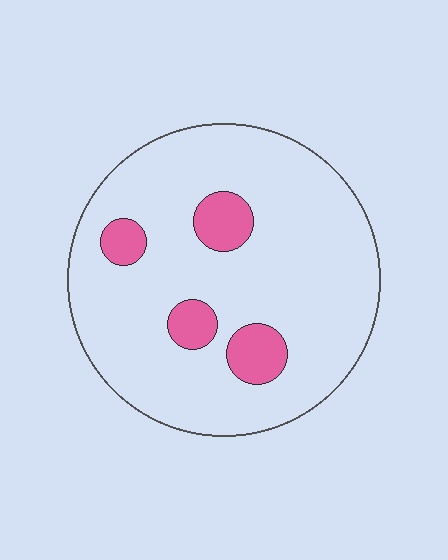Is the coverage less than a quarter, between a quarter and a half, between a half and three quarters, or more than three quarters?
Less than a quarter.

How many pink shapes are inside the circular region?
4.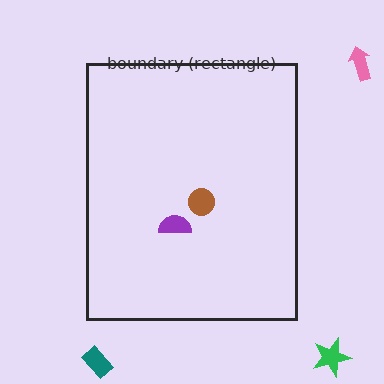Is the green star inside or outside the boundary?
Outside.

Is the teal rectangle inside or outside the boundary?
Outside.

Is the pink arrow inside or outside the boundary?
Outside.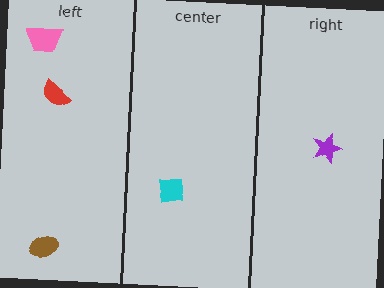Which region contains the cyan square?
The center region.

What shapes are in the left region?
The brown ellipse, the pink trapezoid, the red semicircle.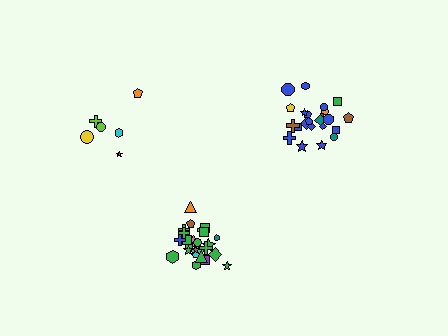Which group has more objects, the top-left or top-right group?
The top-right group.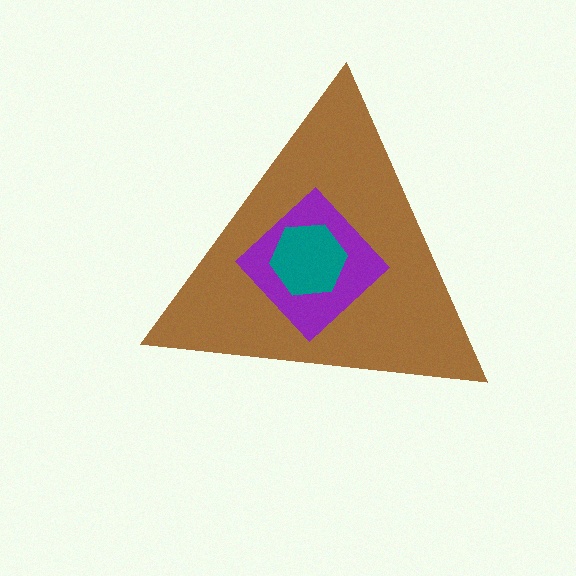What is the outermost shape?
The brown triangle.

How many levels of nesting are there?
3.